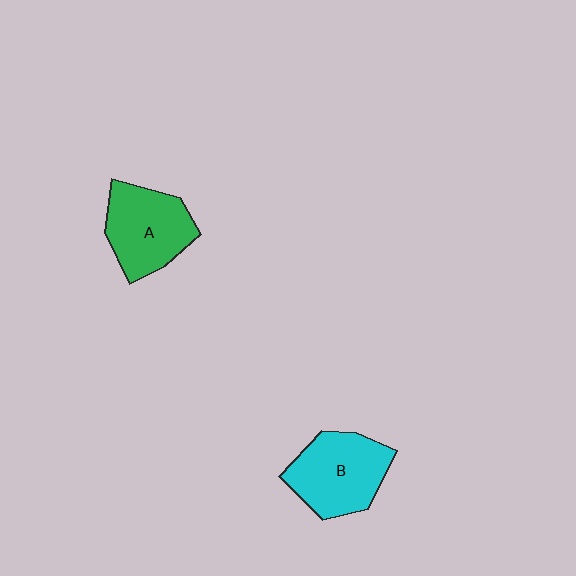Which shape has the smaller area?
Shape A (green).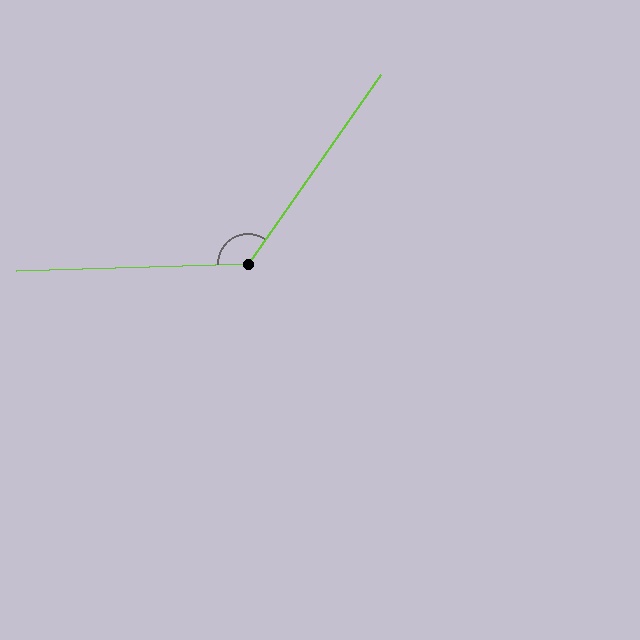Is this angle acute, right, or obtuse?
It is obtuse.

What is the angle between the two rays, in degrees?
Approximately 127 degrees.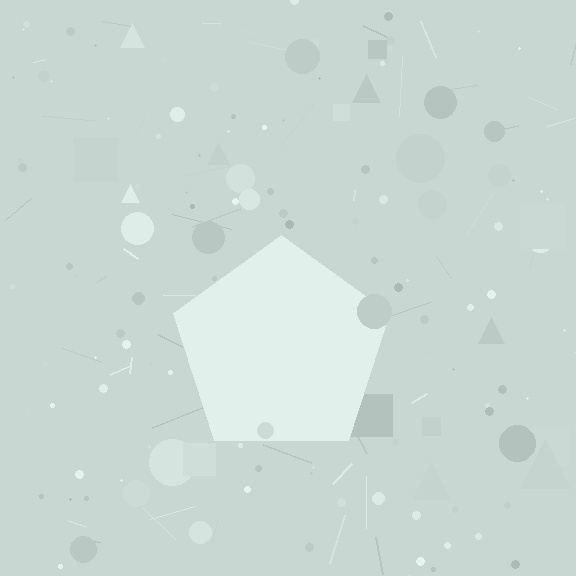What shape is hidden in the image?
A pentagon is hidden in the image.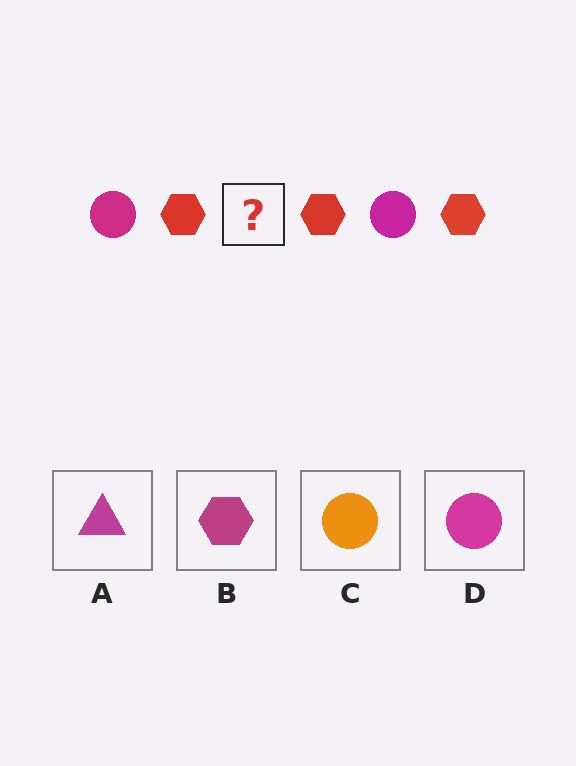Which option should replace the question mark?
Option D.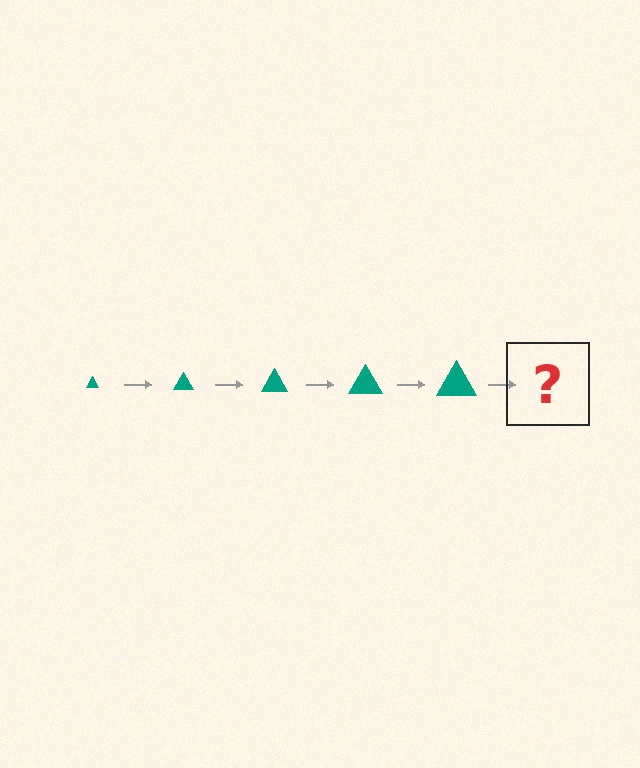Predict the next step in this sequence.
The next step is a teal triangle, larger than the previous one.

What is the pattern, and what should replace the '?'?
The pattern is that the triangle gets progressively larger each step. The '?' should be a teal triangle, larger than the previous one.